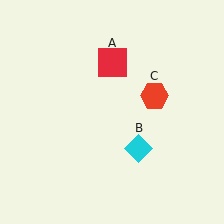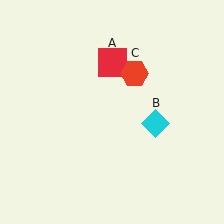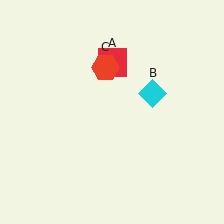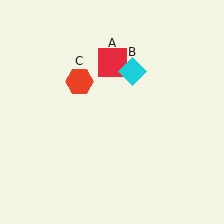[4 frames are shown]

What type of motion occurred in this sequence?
The cyan diamond (object B), red hexagon (object C) rotated counterclockwise around the center of the scene.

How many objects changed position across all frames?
2 objects changed position: cyan diamond (object B), red hexagon (object C).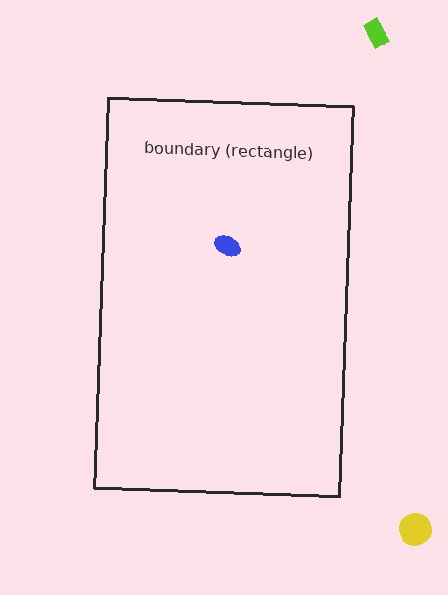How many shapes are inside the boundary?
1 inside, 2 outside.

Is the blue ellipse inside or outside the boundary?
Inside.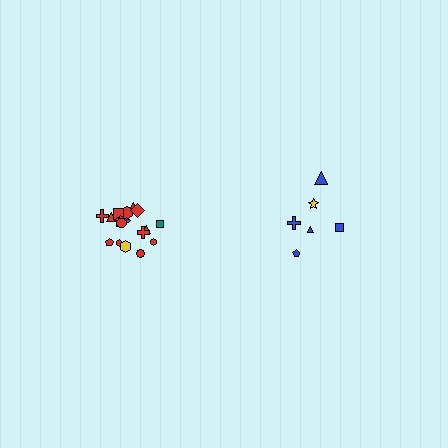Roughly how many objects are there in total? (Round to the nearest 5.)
Roughly 25 objects in total.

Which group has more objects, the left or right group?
The left group.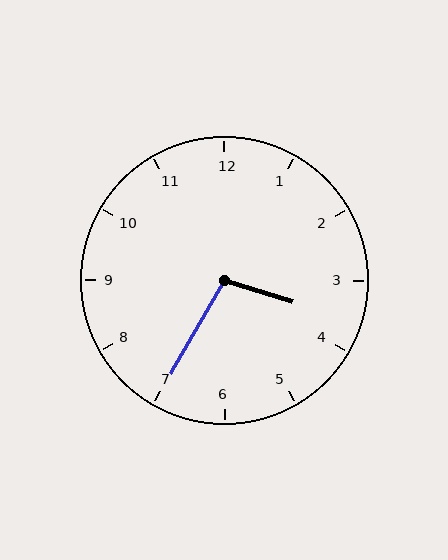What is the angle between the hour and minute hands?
Approximately 102 degrees.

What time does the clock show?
3:35.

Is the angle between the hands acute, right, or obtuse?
It is obtuse.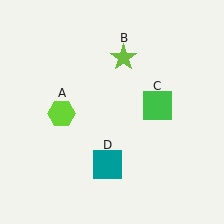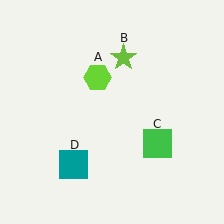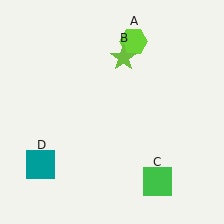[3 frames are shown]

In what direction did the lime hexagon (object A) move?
The lime hexagon (object A) moved up and to the right.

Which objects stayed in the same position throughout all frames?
Lime star (object B) remained stationary.